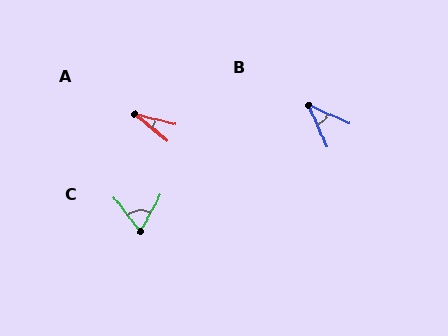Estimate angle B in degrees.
Approximately 42 degrees.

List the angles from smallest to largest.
A (25°), B (42°), C (67°).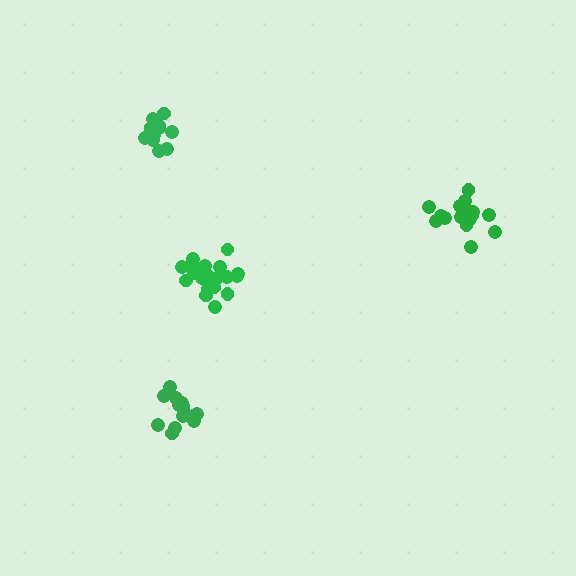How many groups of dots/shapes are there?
There are 4 groups.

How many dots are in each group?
Group 1: 15 dots, Group 2: 19 dots, Group 3: 15 dots, Group 4: 17 dots (66 total).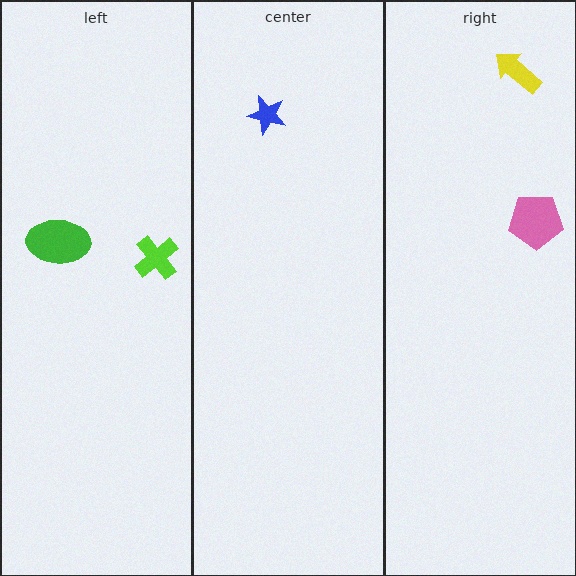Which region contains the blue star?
The center region.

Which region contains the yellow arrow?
The right region.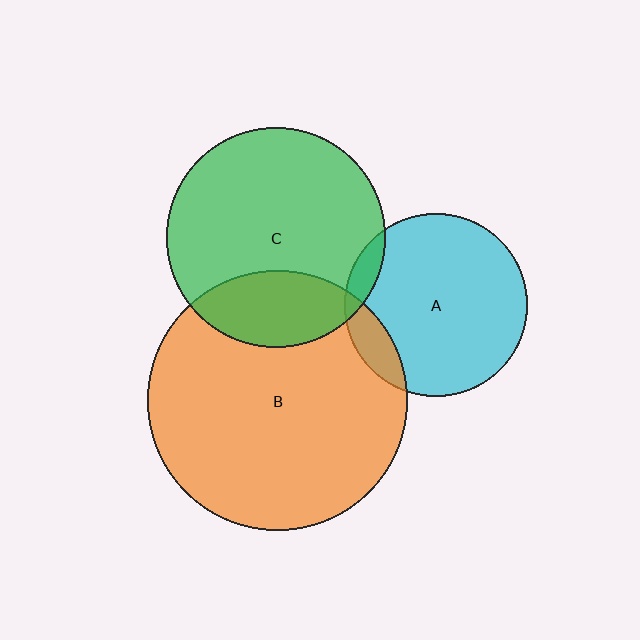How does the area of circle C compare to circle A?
Approximately 1.4 times.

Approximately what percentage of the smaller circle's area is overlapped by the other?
Approximately 25%.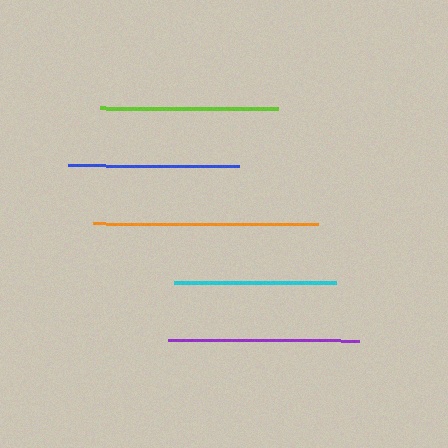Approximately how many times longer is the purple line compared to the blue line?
The purple line is approximately 1.1 times the length of the blue line.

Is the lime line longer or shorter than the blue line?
The lime line is longer than the blue line.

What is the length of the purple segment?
The purple segment is approximately 191 pixels long.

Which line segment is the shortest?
The cyan line is the shortest at approximately 162 pixels.